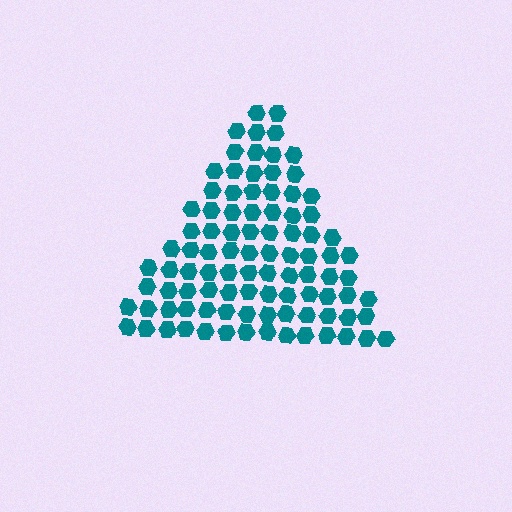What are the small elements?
The small elements are hexagons.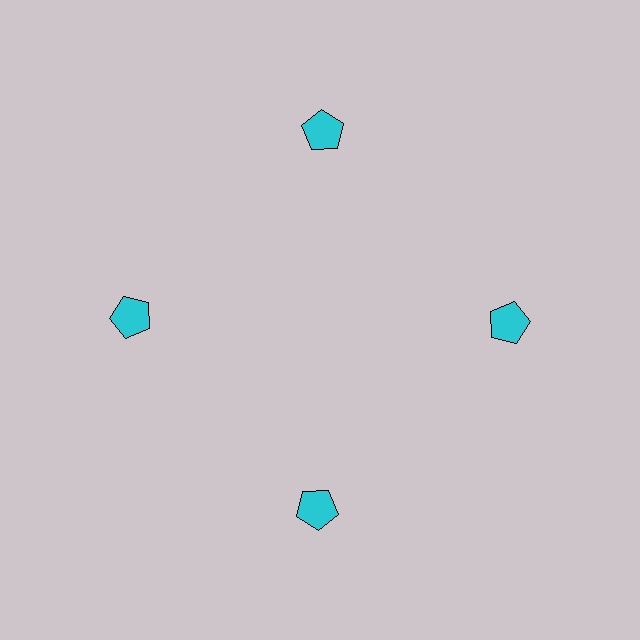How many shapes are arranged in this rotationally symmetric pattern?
There are 4 shapes, arranged in 4 groups of 1.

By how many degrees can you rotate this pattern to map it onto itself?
The pattern maps onto itself every 90 degrees of rotation.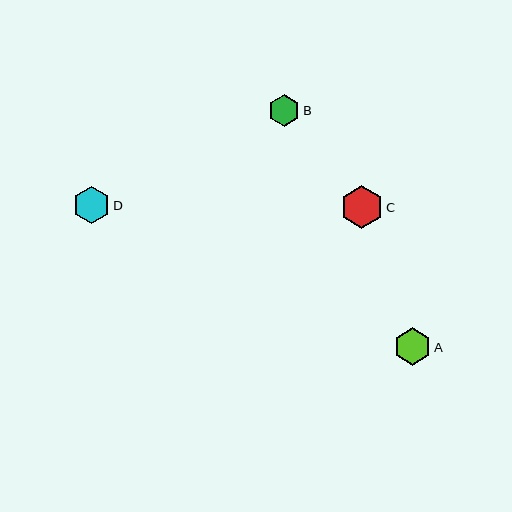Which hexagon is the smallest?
Hexagon B is the smallest with a size of approximately 31 pixels.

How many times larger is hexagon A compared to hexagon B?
Hexagon A is approximately 1.2 times the size of hexagon B.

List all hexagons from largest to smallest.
From largest to smallest: C, D, A, B.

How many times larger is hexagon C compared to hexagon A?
Hexagon C is approximately 1.1 times the size of hexagon A.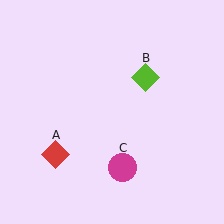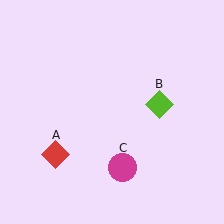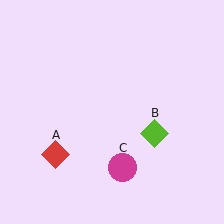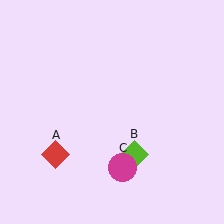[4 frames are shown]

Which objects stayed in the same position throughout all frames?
Red diamond (object A) and magenta circle (object C) remained stationary.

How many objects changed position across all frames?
1 object changed position: lime diamond (object B).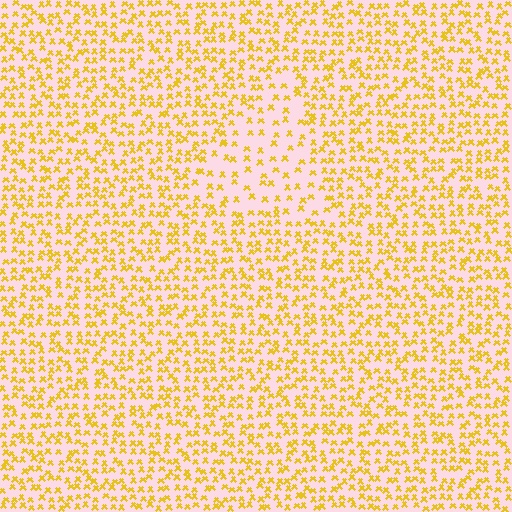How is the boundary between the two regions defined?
The boundary is defined by a change in element density (approximately 2.0x ratio). All elements are the same color, size, and shape.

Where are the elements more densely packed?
The elements are more densely packed outside the triangle boundary.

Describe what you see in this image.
The image contains small yellow elements arranged at two different densities. A triangle-shaped region is visible where the elements are less densely packed than the surrounding area.